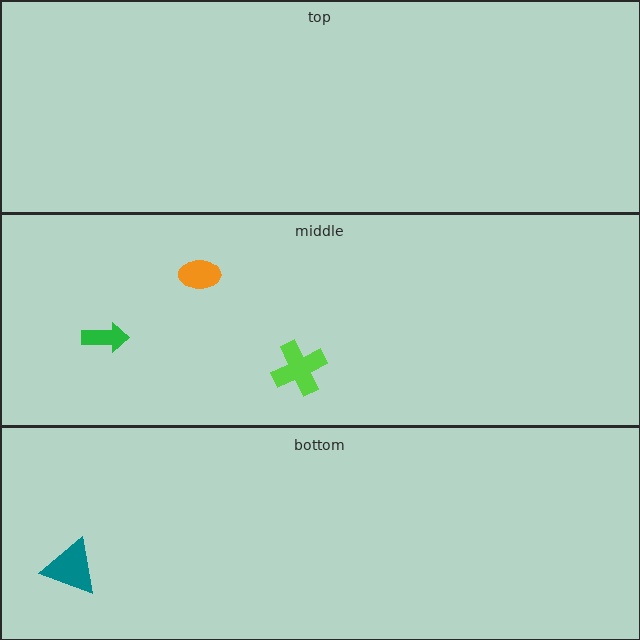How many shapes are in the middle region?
3.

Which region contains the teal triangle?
The bottom region.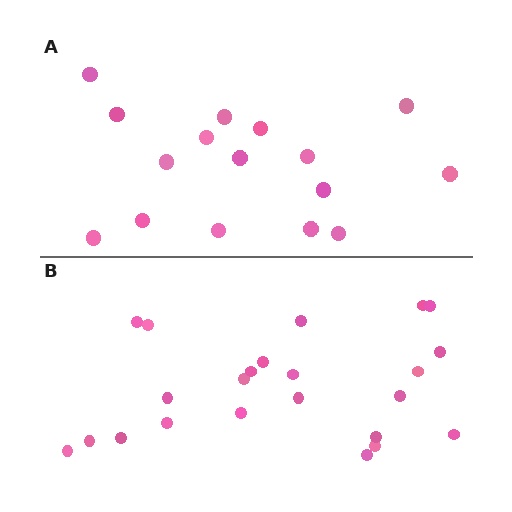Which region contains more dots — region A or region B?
Region B (the bottom region) has more dots.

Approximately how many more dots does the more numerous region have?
Region B has roughly 8 or so more dots than region A.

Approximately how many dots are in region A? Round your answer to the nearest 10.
About 20 dots. (The exact count is 16, which rounds to 20.)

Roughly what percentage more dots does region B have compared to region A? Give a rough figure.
About 45% more.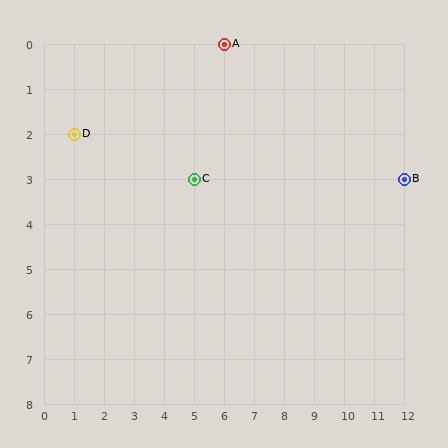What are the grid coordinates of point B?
Point B is at grid coordinates (12, 3).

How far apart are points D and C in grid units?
Points D and C are 4 columns and 1 row apart (about 4.1 grid units diagonally).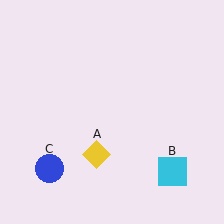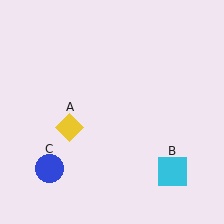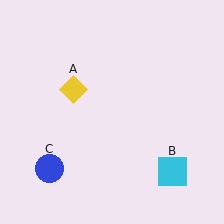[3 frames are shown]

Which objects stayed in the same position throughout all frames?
Cyan square (object B) and blue circle (object C) remained stationary.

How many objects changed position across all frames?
1 object changed position: yellow diamond (object A).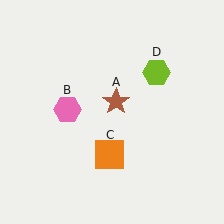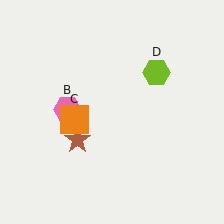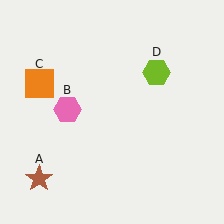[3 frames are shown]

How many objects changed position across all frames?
2 objects changed position: brown star (object A), orange square (object C).